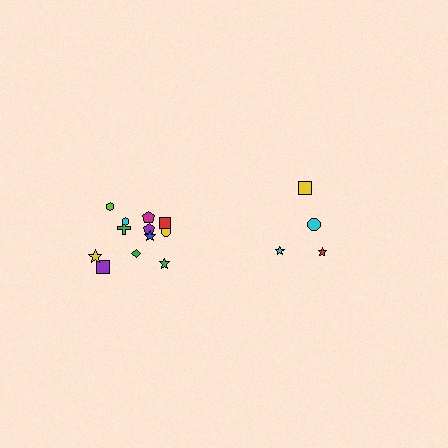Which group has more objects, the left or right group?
The left group.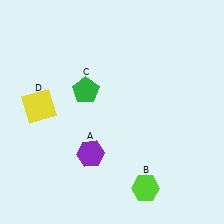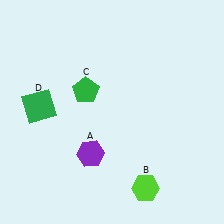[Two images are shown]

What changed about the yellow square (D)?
In Image 1, D is yellow. In Image 2, it changed to green.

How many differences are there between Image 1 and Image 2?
There is 1 difference between the two images.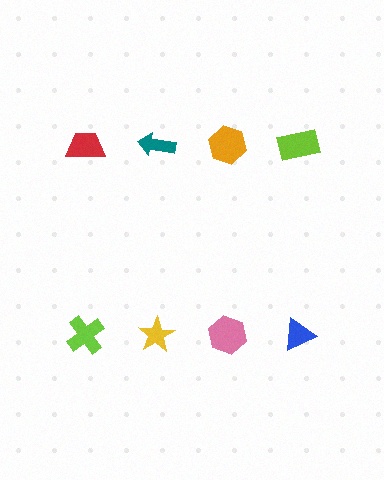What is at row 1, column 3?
An orange hexagon.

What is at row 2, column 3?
A pink hexagon.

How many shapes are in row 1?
4 shapes.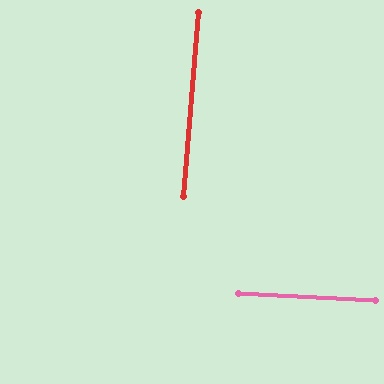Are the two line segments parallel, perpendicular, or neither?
Perpendicular — they meet at approximately 88°.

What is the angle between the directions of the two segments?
Approximately 88 degrees.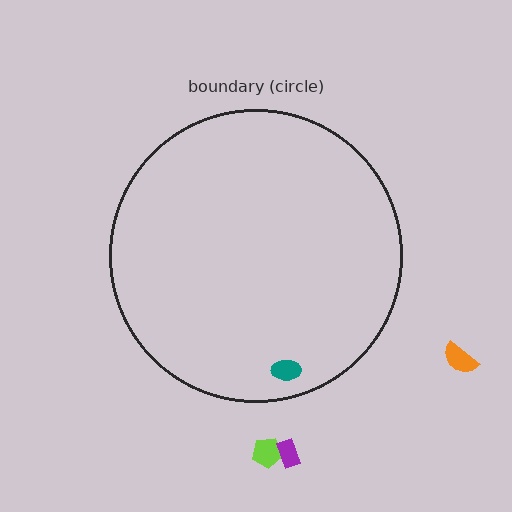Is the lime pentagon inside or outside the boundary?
Outside.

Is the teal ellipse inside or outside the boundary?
Inside.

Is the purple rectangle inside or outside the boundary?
Outside.